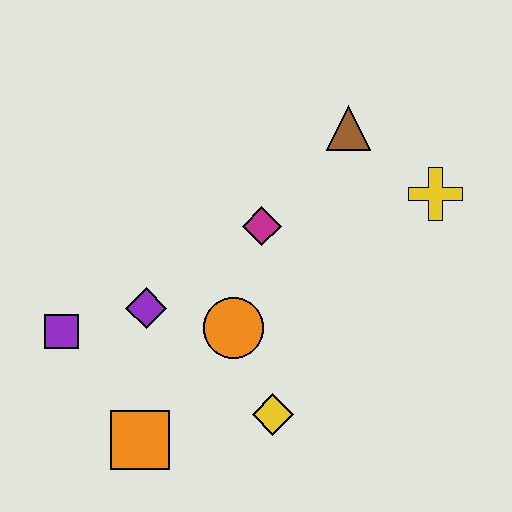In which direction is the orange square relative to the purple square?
The orange square is below the purple square.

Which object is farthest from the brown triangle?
The orange square is farthest from the brown triangle.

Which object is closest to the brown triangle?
The yellow cross is closest to the brown triangle.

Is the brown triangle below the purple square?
No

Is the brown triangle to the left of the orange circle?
No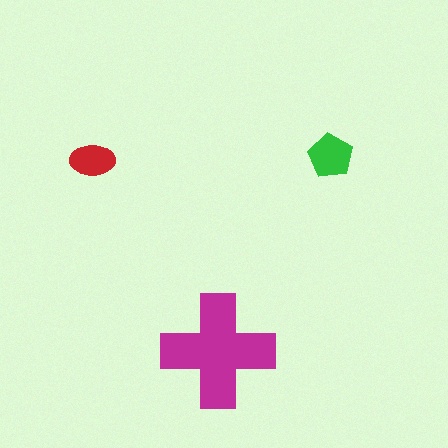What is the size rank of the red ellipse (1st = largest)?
3rd.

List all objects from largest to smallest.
The magenta cross, the green pentagon, the red ellipse.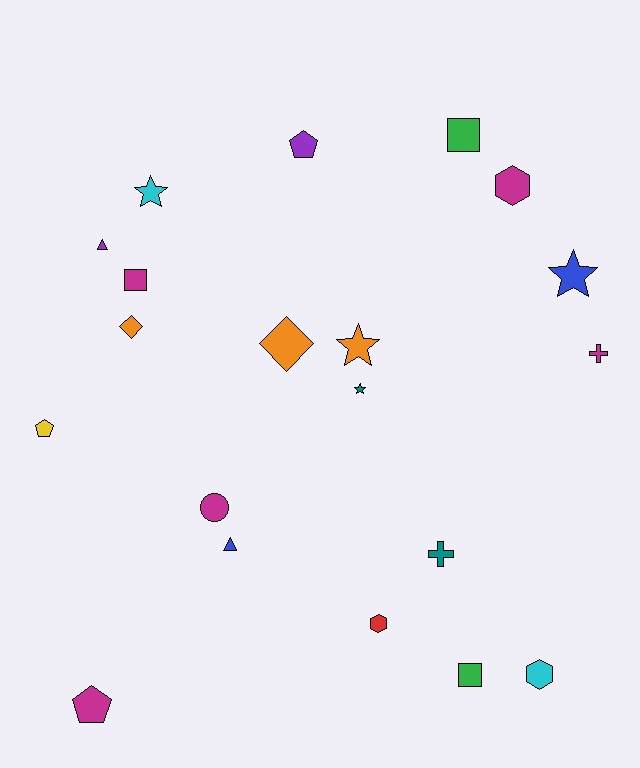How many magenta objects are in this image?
There are 5 magenta objects.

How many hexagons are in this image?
There are 3 hexagons.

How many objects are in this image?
There are 20 objects.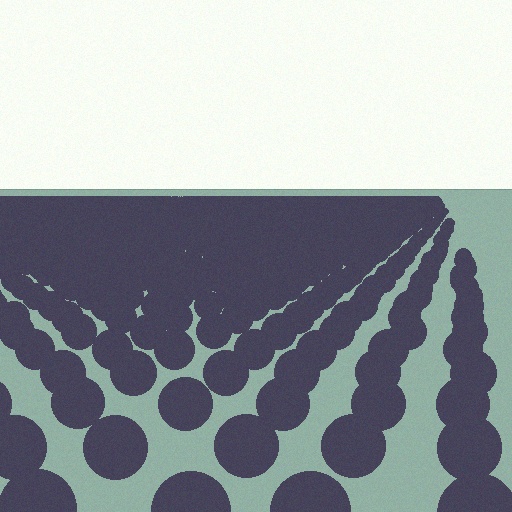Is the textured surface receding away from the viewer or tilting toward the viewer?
The surface is receding away from the viewer. Texture elements get smaller and denser toward the top.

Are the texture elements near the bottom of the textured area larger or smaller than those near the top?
Larger. Near the bottom, elements are closer to the viewer and appear at a bigger on-screen size.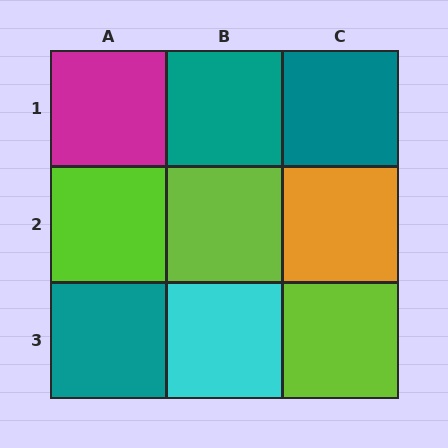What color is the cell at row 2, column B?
Lime.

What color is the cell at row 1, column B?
Teal.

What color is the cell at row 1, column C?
Teal.